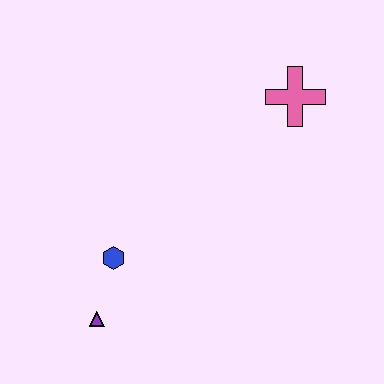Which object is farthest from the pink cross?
The purple triangle is farthest from the pink cross.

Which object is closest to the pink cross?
The blue hexagon is closest to the pink cross.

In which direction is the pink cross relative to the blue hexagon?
The pink cross is to the right of the blue hexagon.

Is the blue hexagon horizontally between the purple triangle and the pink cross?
Yes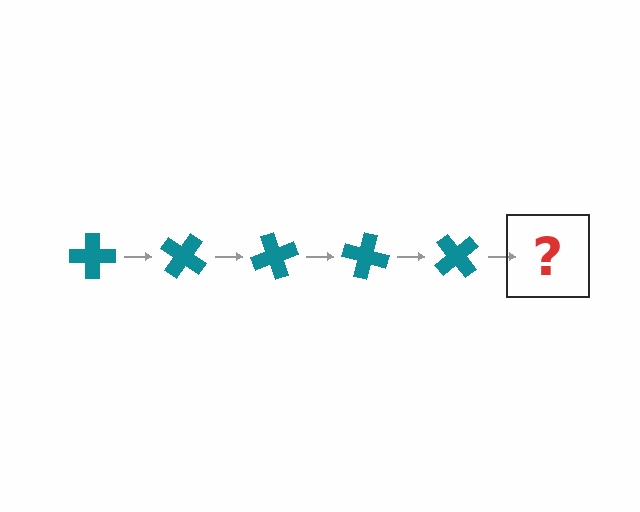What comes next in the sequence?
The next element should be a teal cross rotated 175 degrees.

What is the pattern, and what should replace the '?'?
The pattern is that the cross rotates 35 degrees each step. The '?' should be a teal cross rotated 175 degrees.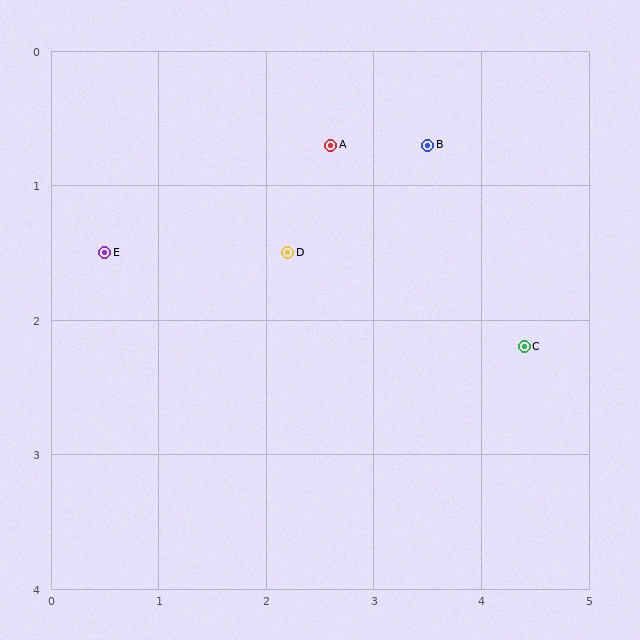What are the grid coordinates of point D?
Point D is at approximately (2.2, 1.5).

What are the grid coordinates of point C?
Point C is at approximately (4.4, 2.2).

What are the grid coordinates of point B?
Point B is at approximately (3.5, 0.7).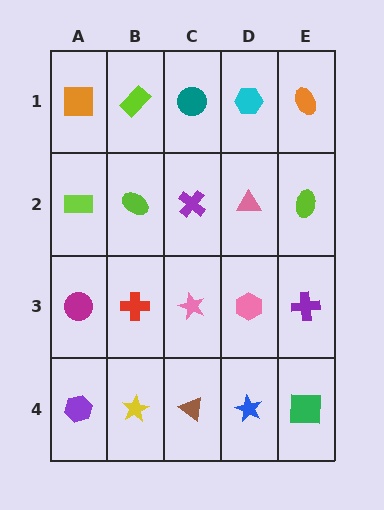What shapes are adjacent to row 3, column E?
A lime ellipse (row 2, column E), a green square (row 4, column E), a pink hexagon (row 3, column D).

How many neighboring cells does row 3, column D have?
4.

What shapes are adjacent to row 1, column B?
A lime ellipse (row 2, column B), an orange square (row 1, column A), a teal circle (row 1, column C).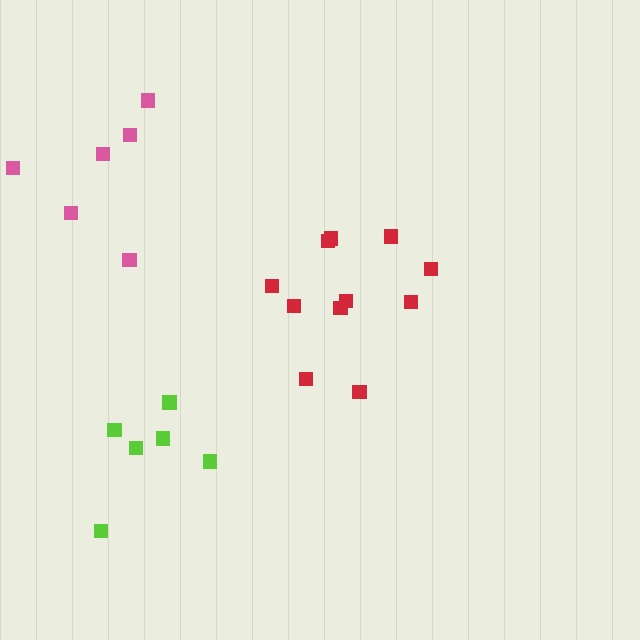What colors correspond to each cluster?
The clusters are colored: pink, lime, red.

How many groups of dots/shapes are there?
There are 3 groups.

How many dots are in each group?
Group 1: 6 dots, Group 2: 6 dots, Group 3: 11 dots (23 total).